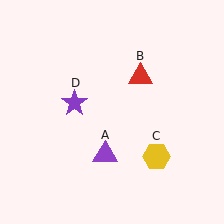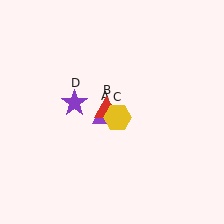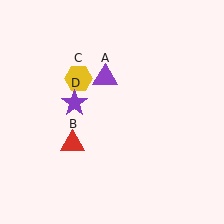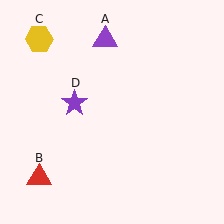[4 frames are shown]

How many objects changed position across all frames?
3 objects changed position: purple triangle (object A), red triangle (object B), yellow hexagon (object C).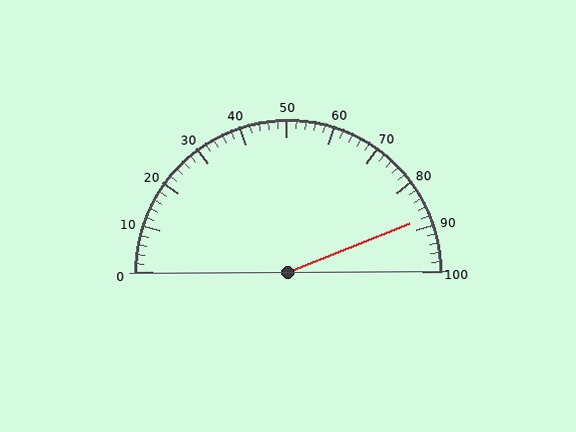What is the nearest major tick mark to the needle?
The nearest major tick mark is 90.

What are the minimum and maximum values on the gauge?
The gauge ranges from 0 to 100.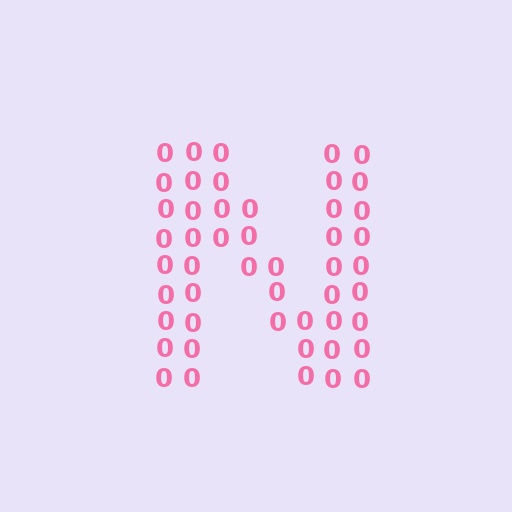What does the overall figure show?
The overall figure shows the letter N.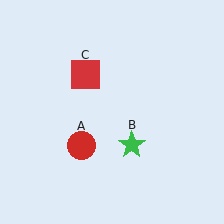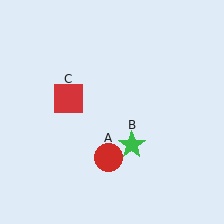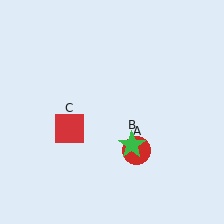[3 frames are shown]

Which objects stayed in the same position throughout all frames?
Green star (object B) remained stationary.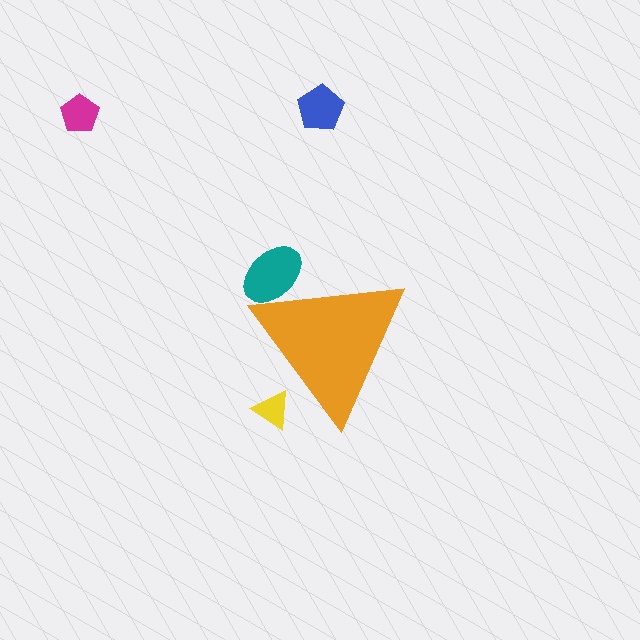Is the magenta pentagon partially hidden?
No, the magenta pentagon is fully visible.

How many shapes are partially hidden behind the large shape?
2 shapes are partially hidden.